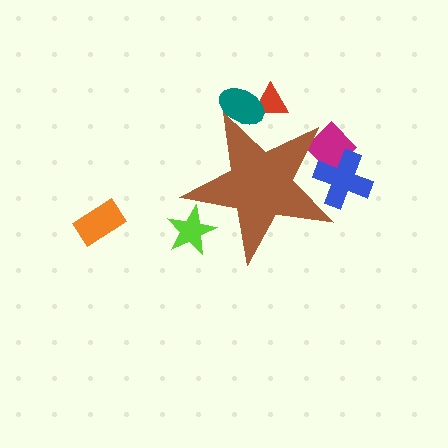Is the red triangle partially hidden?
Yes, the red triangle is partially hidden behind the brown star.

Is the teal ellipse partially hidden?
Yes, the teal ellipse is partially hidden behind the brown star.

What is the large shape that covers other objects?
A brown star.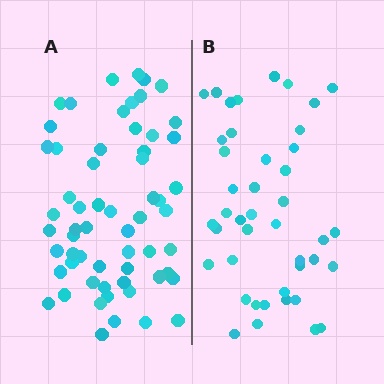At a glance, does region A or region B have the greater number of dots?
Region A (the left region) has more dots.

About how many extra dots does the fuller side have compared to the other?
Region A has approximately 15 more dots than region B.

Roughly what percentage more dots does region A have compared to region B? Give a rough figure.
About 40% more.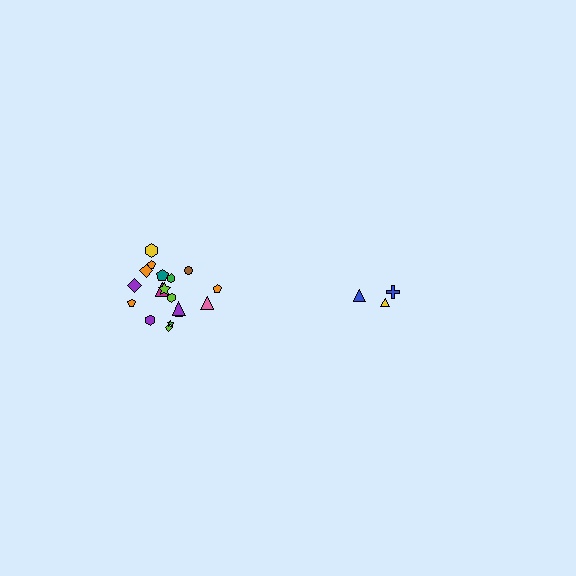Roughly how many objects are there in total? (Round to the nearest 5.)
Roughly 20 objects in total.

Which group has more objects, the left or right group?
The left group.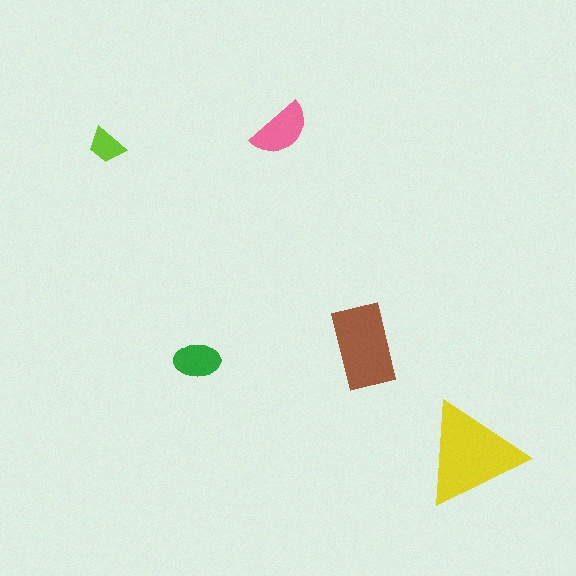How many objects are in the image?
There are 5 objects in the image.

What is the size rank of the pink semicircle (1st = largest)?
3rd.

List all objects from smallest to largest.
The lime trapezoid, the green ellipse, the pink semicircle, the brown rectangle, the yellow triangle.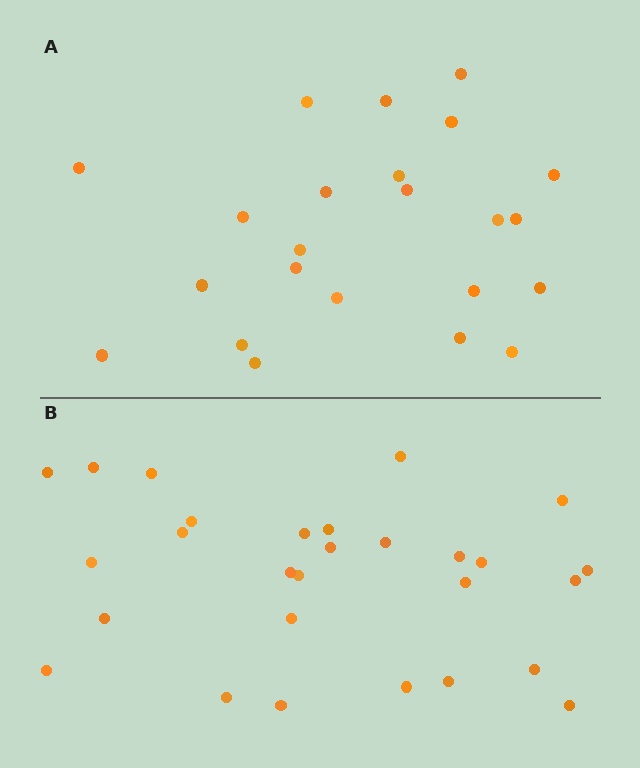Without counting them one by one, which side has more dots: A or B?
Region B (the bottom region) has more dots.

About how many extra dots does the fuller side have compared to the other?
Region B has about 5 more dots than region A.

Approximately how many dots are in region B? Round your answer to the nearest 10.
About 30 dots. (The exact count is 28, which rounds to 30.)